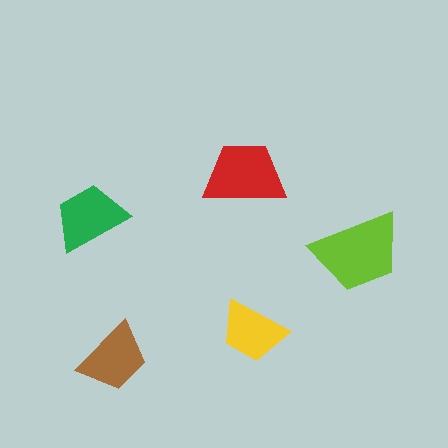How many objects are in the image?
There are 5 objects in the image.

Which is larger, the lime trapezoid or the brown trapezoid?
The lime one.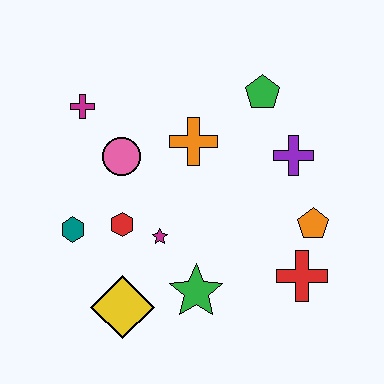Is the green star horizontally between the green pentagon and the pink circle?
Yes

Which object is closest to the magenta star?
The red hexagon is closest to the magenta star.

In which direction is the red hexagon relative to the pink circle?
The red hexagon is below the pink circle.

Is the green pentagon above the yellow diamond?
Yes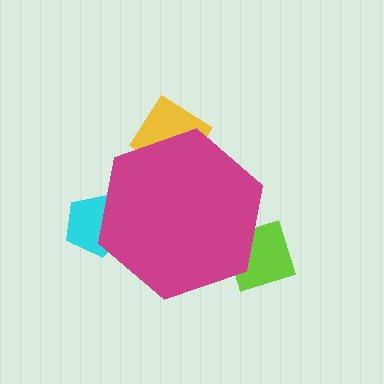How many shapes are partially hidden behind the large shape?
4 shapes are partially hidden.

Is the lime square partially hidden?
Yes, the lime square is partially hidden behind the magenta hexagon.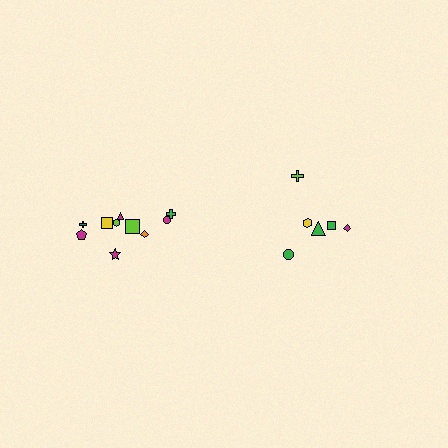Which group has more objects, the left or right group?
The left group.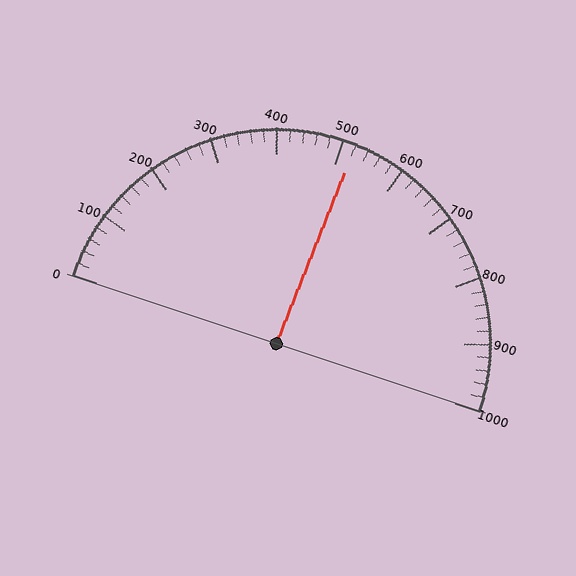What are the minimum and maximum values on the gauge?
The gauge ranges from 0 to 1000.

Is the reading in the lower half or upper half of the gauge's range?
The reading is in the upper half of the range (0 to 1000).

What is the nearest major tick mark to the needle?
The nearest major tick mark is 500.